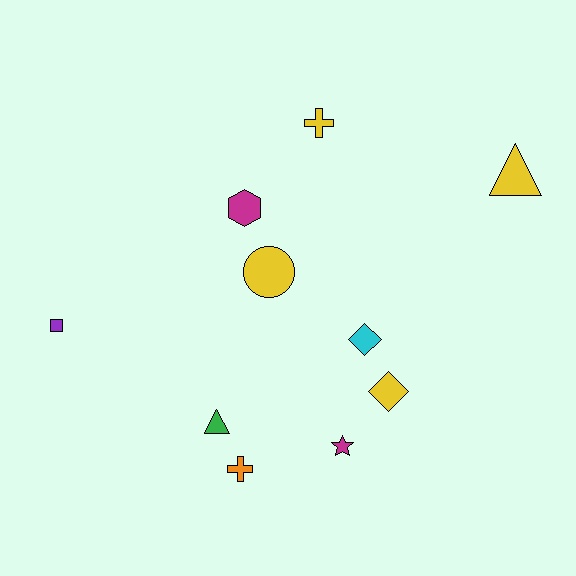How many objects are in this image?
There are 10 objects.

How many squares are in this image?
There is 1 square.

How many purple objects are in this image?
There is 1 purple object.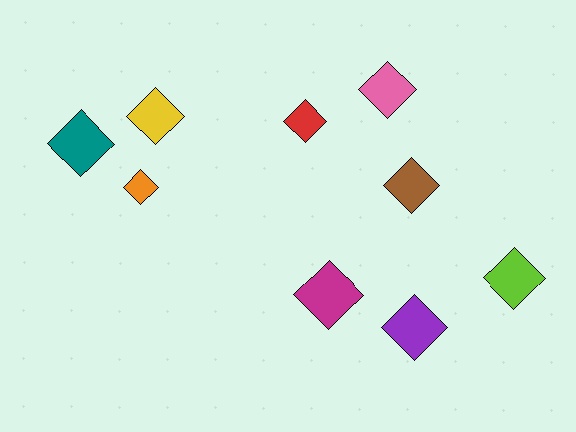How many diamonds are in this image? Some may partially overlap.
There are 9 diamonds.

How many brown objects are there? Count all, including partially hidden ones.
There is 1 brown object.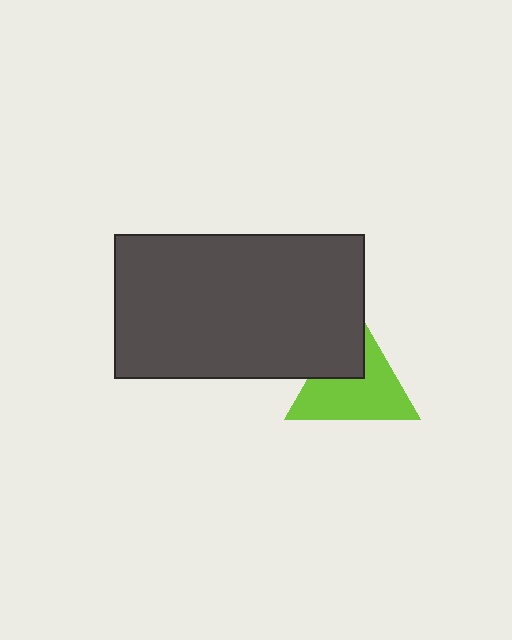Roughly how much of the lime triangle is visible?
Most of it is visible (roughly 67%).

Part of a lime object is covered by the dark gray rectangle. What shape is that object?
It is a triangle.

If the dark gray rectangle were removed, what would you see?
You would see the complete lime triangle.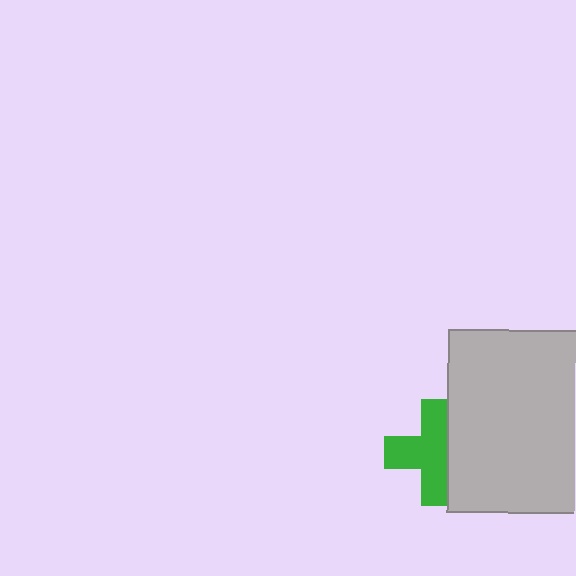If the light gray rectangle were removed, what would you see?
You would see the complete green cross.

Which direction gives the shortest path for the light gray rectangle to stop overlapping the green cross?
Moving right gives the shortest separation.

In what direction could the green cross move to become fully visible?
The green cross could move left. That would shift it out from behind the light gray rectangle entirely.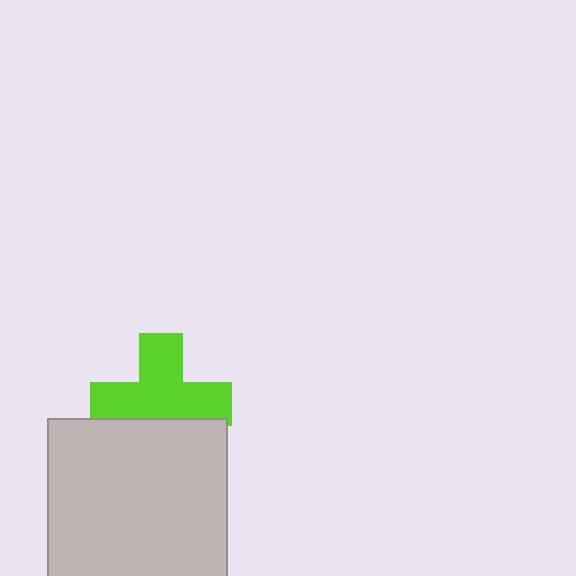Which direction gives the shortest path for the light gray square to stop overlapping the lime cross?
Moving down gives the shortest separation.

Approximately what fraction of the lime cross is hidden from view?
Roughly 31% of the lime cross is hidden behind the light gray square.